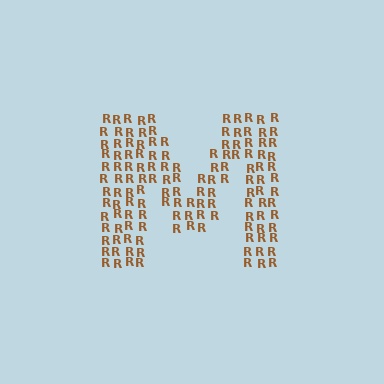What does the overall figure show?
The overall figure shows the letter M.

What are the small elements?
The small elements are letter R's.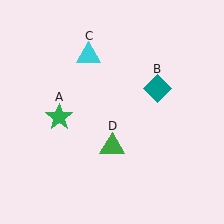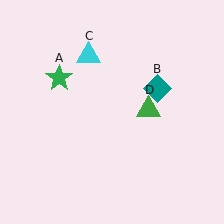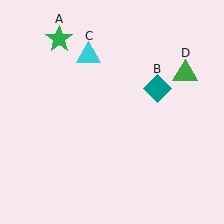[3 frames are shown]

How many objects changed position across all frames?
2 objects changed position: green star (object A), green triangle (object D).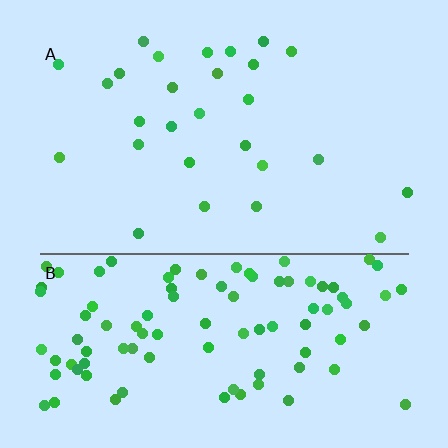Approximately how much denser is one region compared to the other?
Approximately 3.7× — region B over region A.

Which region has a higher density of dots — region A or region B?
B (the bottom).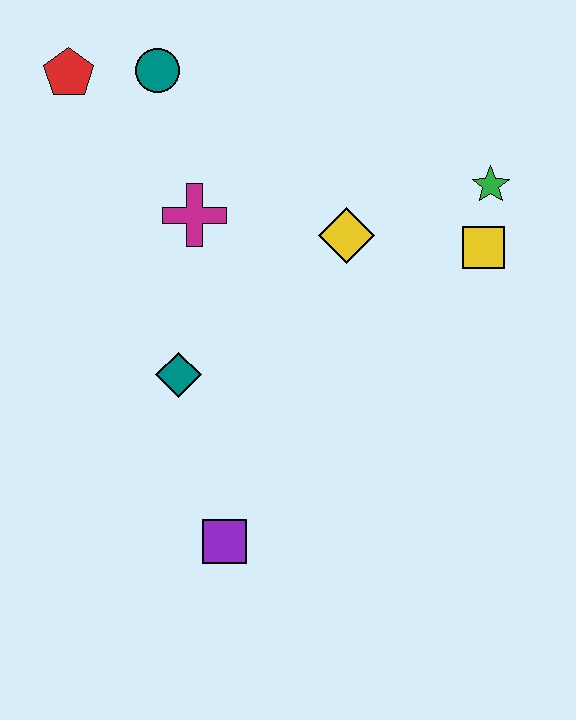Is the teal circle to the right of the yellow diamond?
No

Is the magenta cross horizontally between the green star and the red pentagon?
Yes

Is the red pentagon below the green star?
No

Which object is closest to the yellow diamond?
The yellow square is closest to the yellow diamond.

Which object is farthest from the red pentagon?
The purple square is farthest from the red pentagon.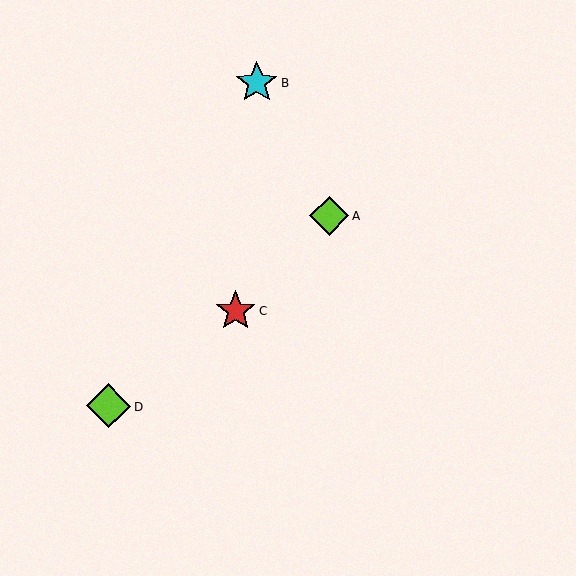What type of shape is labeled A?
Shape A is a lime diamond.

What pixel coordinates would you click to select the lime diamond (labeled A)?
Click at (330, 216) to select the lime diamond A.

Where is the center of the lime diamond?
The center of the lime diamond is at (109, 406).